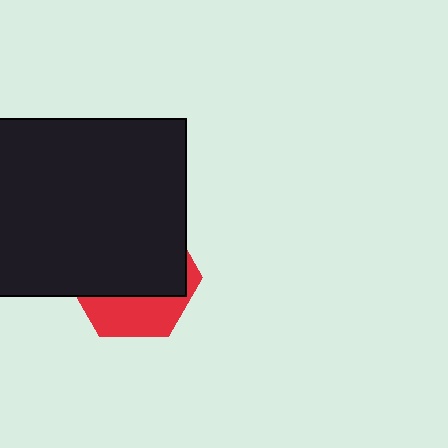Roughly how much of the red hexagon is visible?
A small part of it is visible (roughly 33%).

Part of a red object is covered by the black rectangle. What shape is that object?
It is a hexagon.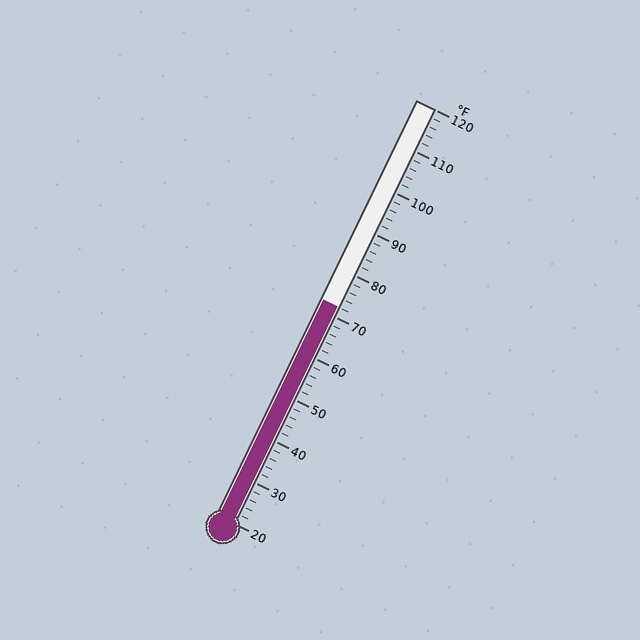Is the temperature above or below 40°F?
The temperature is above 40°F.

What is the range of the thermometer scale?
The thermometer scale ranges from 20°F to 120°F.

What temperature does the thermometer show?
The thermometer shows approximately 72°F.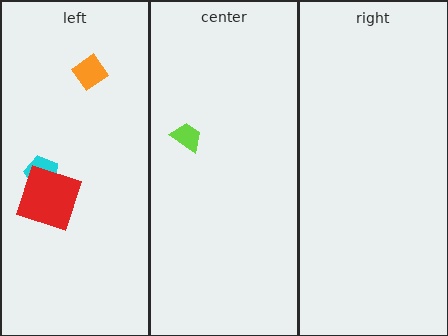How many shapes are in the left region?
3.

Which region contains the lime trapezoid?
The center region.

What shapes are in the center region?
The lime trapezoid.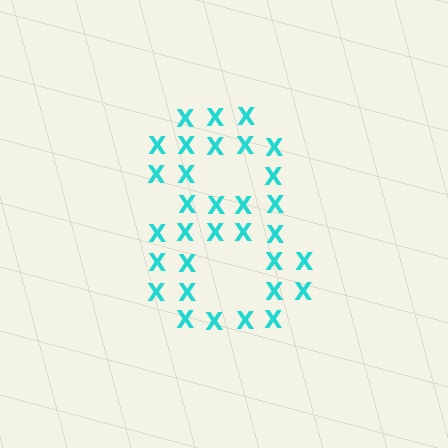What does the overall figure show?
The overall figure shows the digit 8.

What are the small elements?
The small elements are letter X's.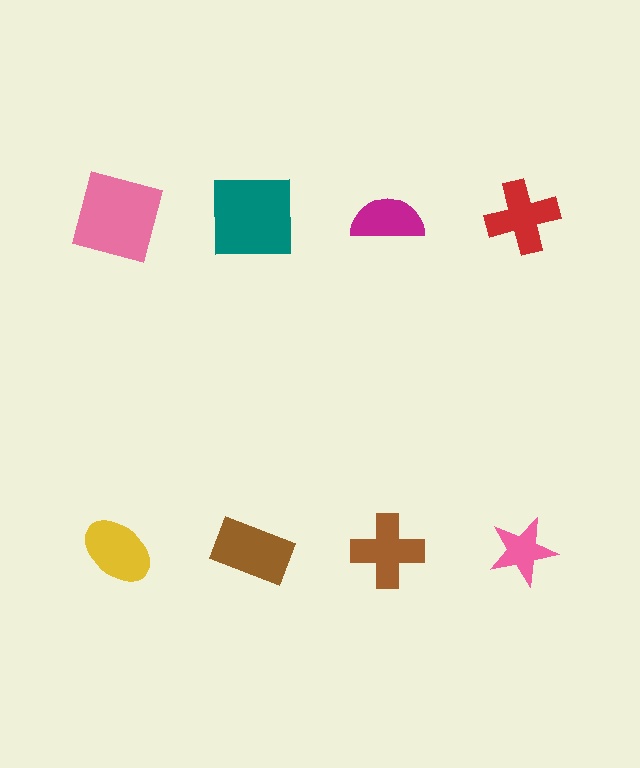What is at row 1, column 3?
A magenta semicircle.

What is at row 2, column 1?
A yellow ellipse.